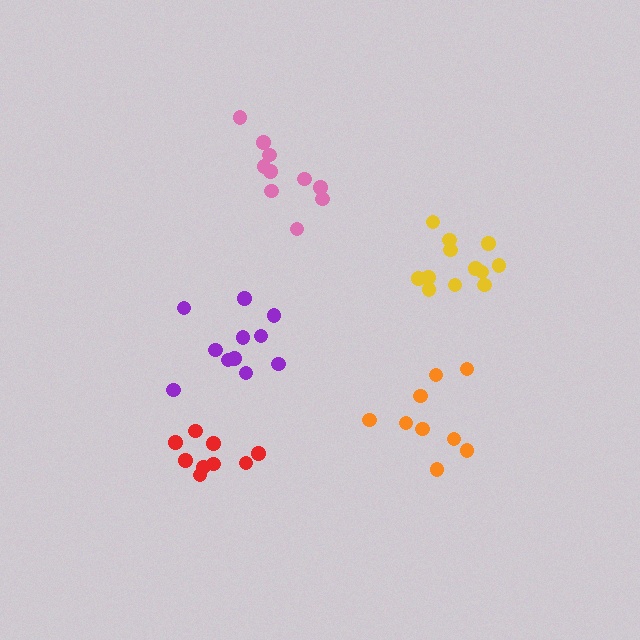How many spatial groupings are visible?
There are 5 spatial groupings.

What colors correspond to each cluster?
The clusters are colored: purple, orange, yellow, red, pink.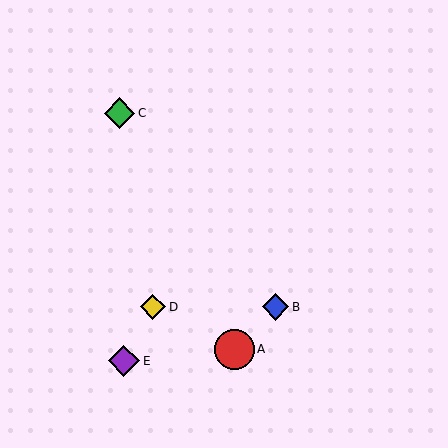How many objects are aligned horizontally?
2 objects (B, D) are aligned horizontally.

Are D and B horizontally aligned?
Yes, both are at y≈307.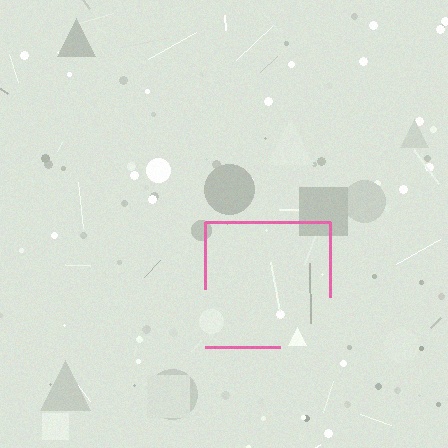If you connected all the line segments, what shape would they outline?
They would outline a square.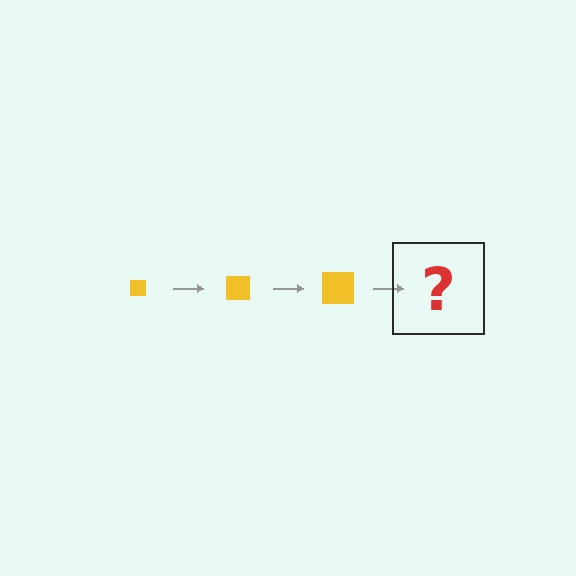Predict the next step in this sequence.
The next step is a yellow square, larger than the previous one.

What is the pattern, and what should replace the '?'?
The pattern is that the square gets progressively larger each step. The '?' should be a yellow square, larger than the previous one.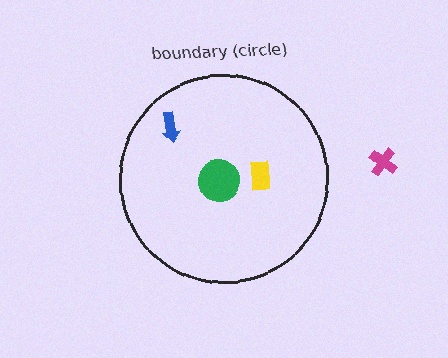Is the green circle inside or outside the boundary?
Inside.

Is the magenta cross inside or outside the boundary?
Outside.